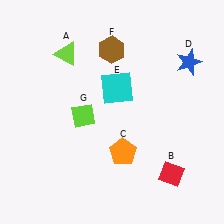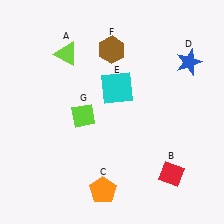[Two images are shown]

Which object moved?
The orange pentagon (C) moved down.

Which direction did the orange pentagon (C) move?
The orange pentagon (C) moved down.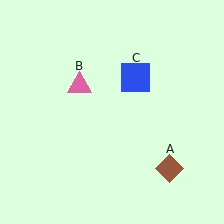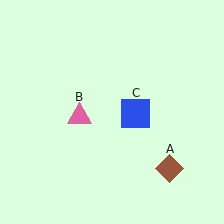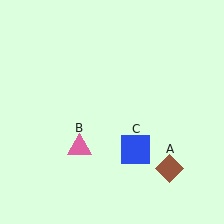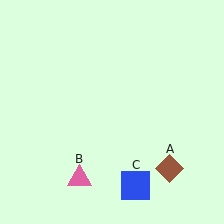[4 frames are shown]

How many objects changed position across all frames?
2 objects changed position: pink triangle (object B), blue square (object C).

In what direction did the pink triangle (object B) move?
The pink triangle (object B) moved down.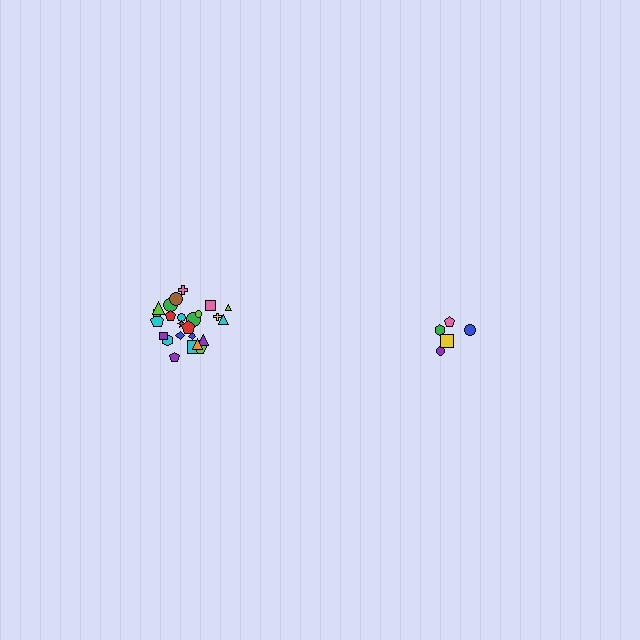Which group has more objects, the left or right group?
The left group.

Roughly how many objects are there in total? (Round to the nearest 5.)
Roughly 30 objects in total.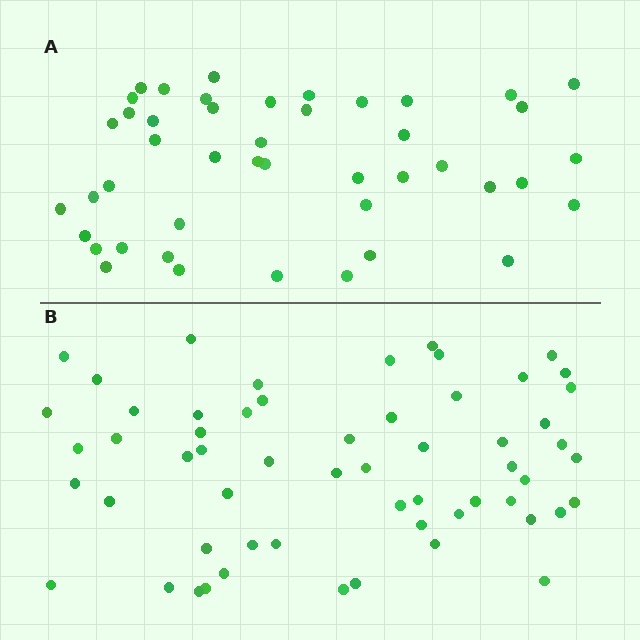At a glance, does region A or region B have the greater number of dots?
Region B (the bottom region) has more dots.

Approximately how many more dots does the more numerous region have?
Region B has approximately 15 more dots than region A.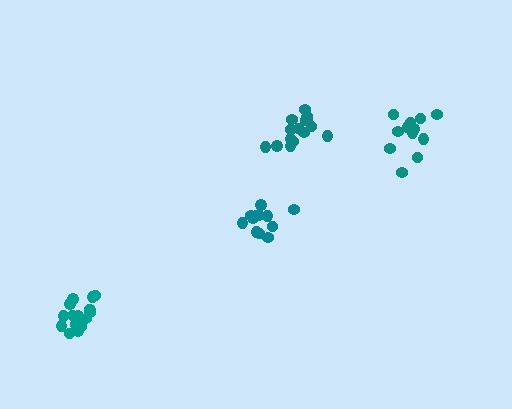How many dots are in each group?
Group 1: 17 dots, Group 2: 12 dots, Group 3: 17 dots, Group 4: 12 dots (58 total).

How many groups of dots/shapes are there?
There are 4 groups.